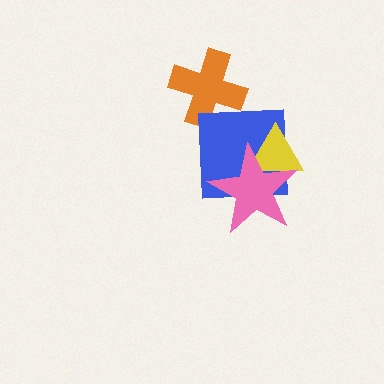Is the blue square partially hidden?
Yes, it is partially covered by another shape.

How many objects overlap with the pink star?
2 objects overlap with the pink star.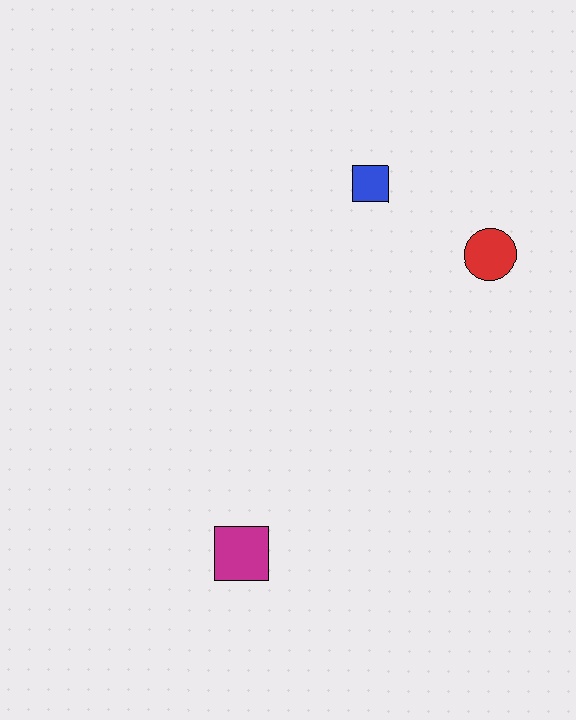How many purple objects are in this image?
There are no purple objects.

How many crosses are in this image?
There are no crosses.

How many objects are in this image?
There are 3 objects.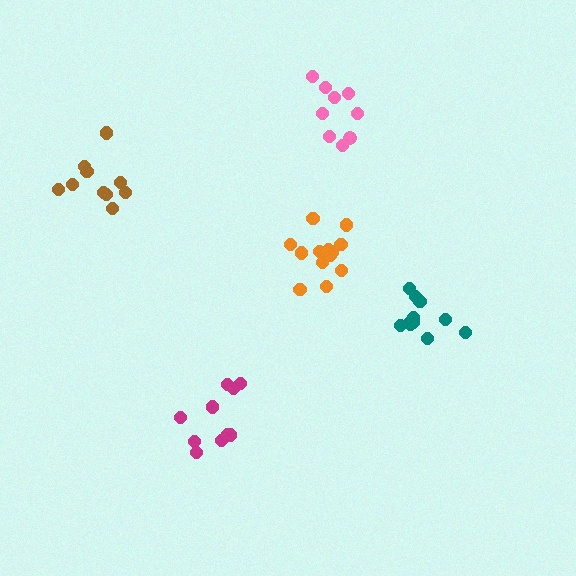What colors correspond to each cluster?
The clusters are colored: brown, orange, magenta, teal, pink.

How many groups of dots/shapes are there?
There are 5 groups.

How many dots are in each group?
Group 1: 10 dots, Group 2: 13 dots, Group 3: 10 dots, Group 4: 11 dots, Group 5: 9 dots (53 total).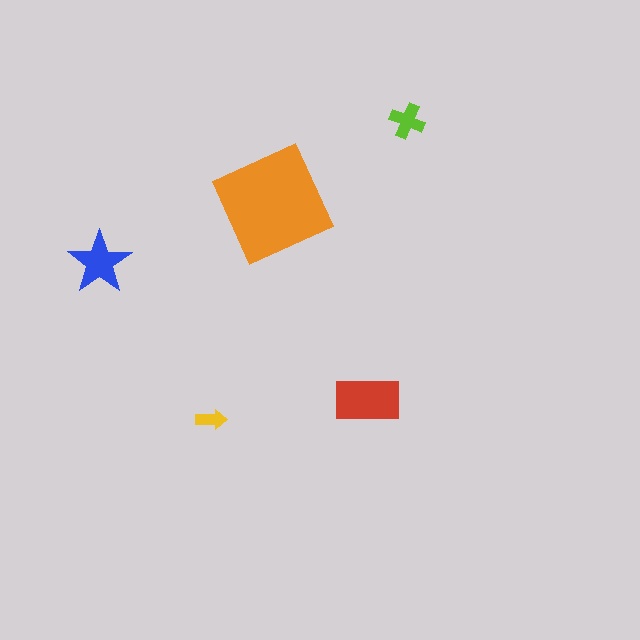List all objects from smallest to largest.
The yellow arrow, the lime cross, the blue star, the red rectangle, the orange square.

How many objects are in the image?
There are 5 objects in the image.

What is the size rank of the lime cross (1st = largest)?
4th.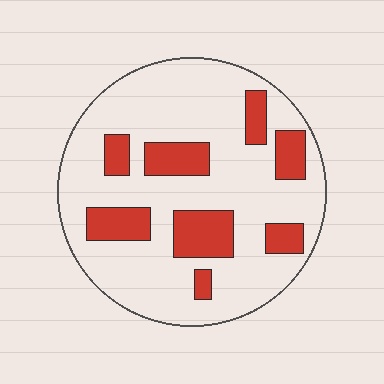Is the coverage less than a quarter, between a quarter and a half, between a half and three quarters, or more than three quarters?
Less than a quarter.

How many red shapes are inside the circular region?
8.